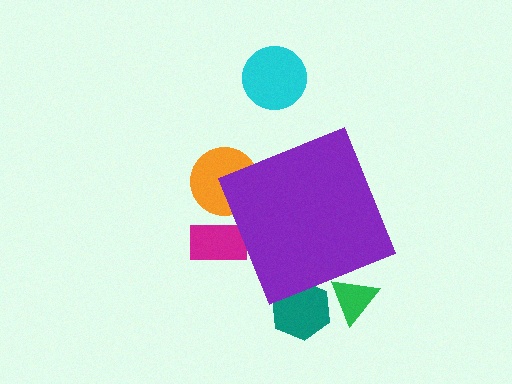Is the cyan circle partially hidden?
No, the cyan circle is fully visible.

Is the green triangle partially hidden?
Yes, the green triangle is partially hidden behind the purple diamond.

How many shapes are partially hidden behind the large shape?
4 shapes are partially hidden.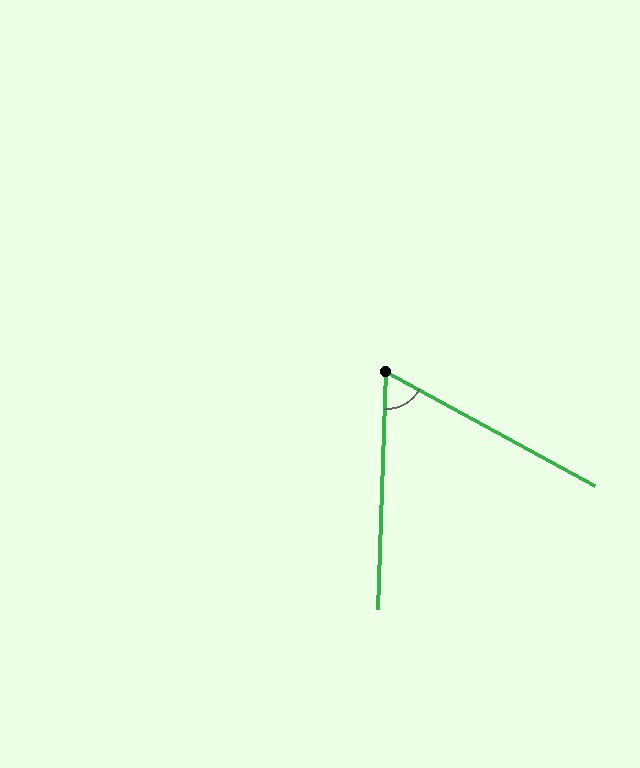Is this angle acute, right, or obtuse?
It is acute.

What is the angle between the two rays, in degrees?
Approximately 63 degrees.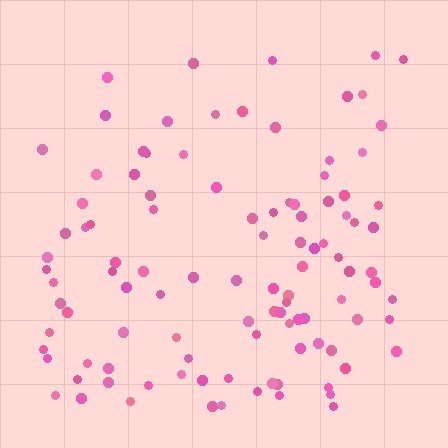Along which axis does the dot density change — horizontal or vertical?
Vertical.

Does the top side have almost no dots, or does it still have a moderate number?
Still a moderate number, just noticeably fewer than the bottom.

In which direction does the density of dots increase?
From top to bottom, with the bottom side densest.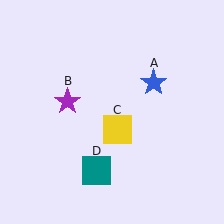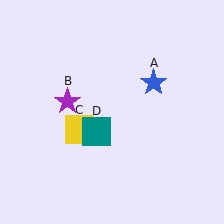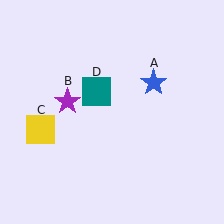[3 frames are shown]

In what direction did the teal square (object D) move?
The teal square (object D) moved up.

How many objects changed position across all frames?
2 objects changed position: yellow square (object C), teal square (object D).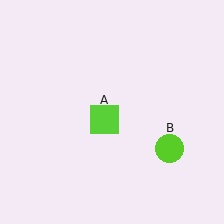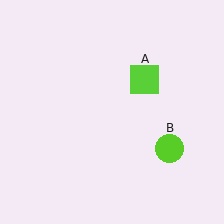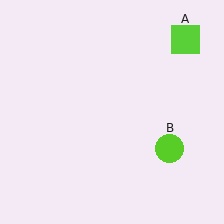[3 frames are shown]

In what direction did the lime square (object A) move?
The lime square (object A) moved up and to the right.